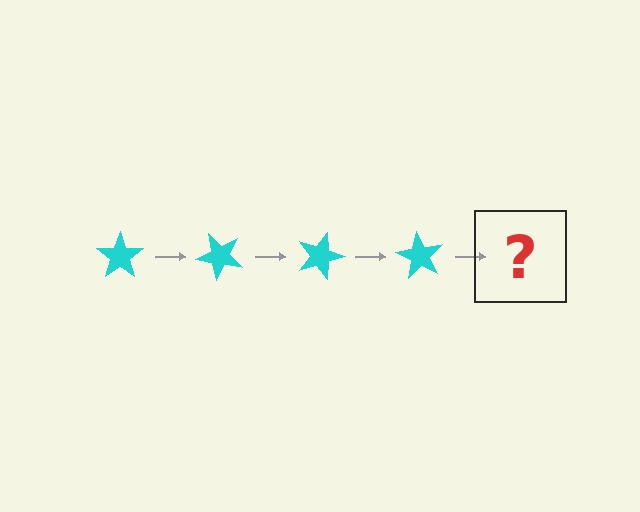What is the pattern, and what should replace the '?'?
The pattern is that the star rotates 45 degrees each step. The '?' should be a cyan star rotated 180 degrees.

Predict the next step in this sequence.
The next step is a cyan star rotated 180 degrees.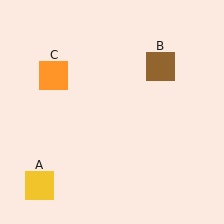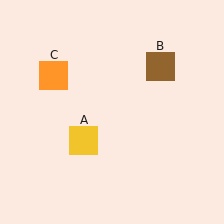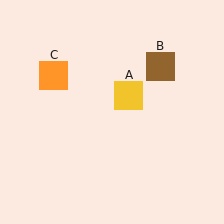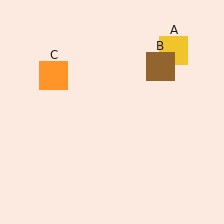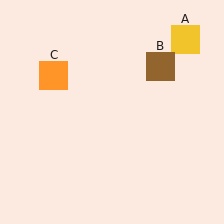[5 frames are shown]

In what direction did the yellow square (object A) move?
The yellow square (object A) moved up and to the right.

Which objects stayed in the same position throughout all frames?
Brown square (object B) and orange square (object C) remained stationary.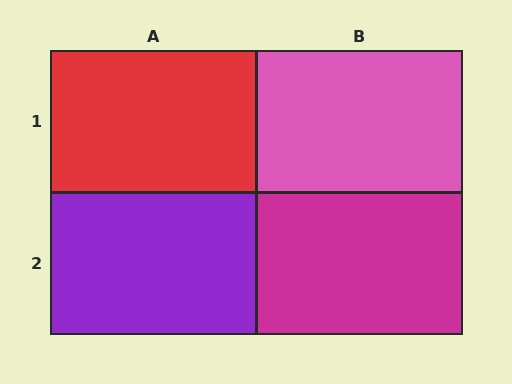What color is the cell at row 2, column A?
Purple.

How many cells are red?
1 cell is red.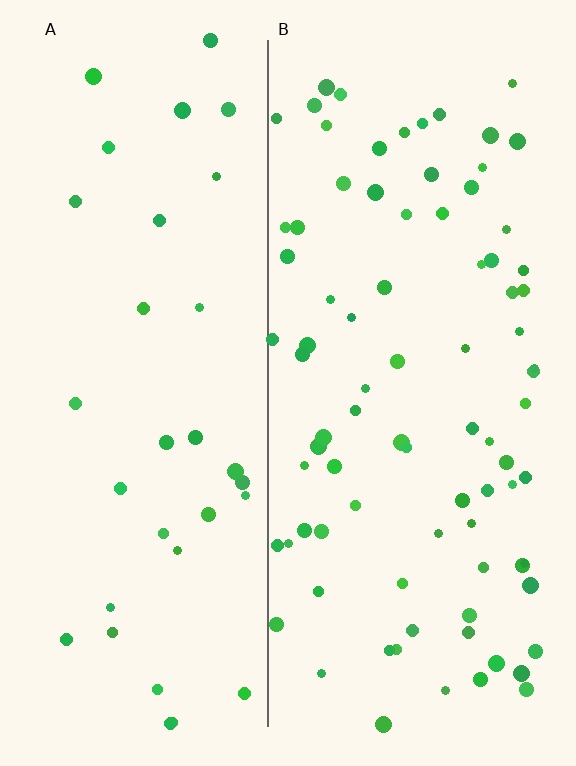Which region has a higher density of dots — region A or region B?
B (the right).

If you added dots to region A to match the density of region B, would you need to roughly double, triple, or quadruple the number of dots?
Approximately triple.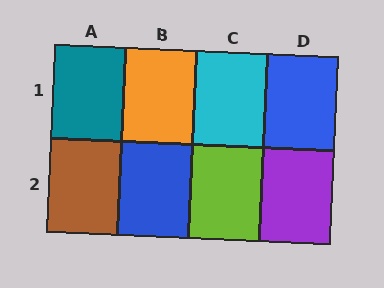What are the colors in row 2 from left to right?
Brown, blue, lime, purple.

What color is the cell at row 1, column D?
Blue.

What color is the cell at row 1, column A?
Teal.